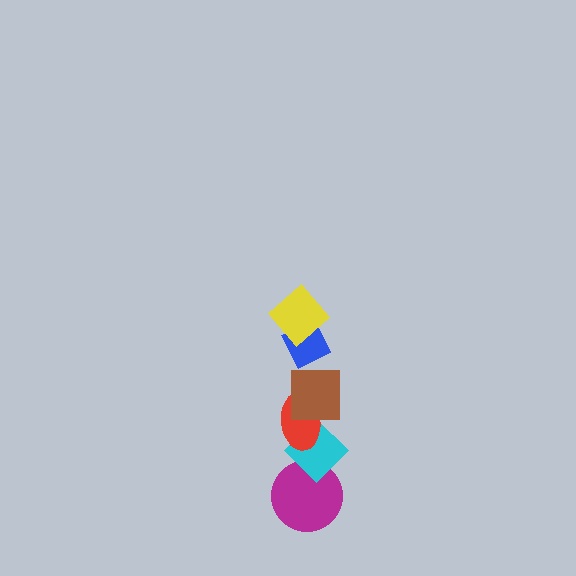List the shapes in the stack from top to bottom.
From top to bottom: the yellow diamond, the blue diamond, the brown square, the red ellipse, the cyan diamond, the magenta circle.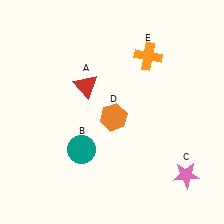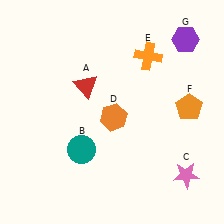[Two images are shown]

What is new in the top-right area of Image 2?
A purple hexagon (G) was added in the top-right area of Image 2.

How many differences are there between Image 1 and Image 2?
There are 2 differences between the two images.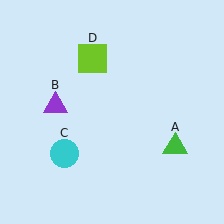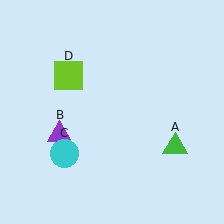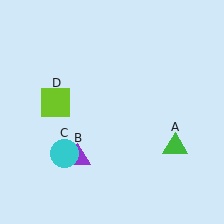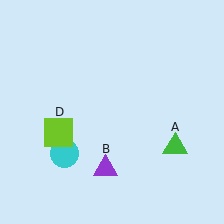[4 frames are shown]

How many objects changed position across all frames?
2 objects changed position: purple triangle (object B), lime square (object D).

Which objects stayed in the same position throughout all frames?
Green triangle (object A) and cyan circle (object C) remained stationary.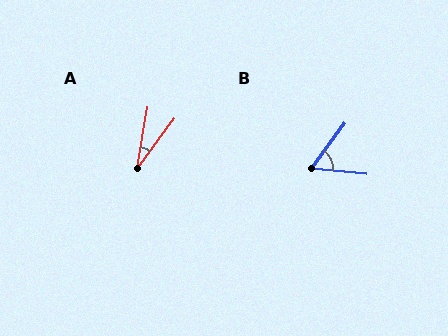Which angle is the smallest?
A, at approximately 26 degrees.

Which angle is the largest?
B, at approximately 59 degrees.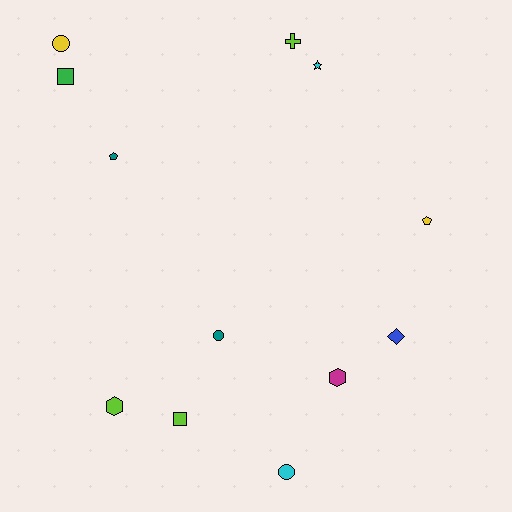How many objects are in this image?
There are 12 objects.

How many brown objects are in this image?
There are no brown objects.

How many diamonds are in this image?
There is 1 diamond.